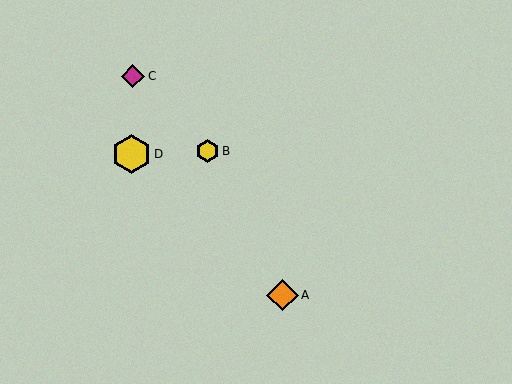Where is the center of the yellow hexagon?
The center of the yellow hexagon is at (208, 151).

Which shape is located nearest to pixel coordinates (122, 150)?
The yellow hexagon (labeled D) at (131, 154) is nearest to that location.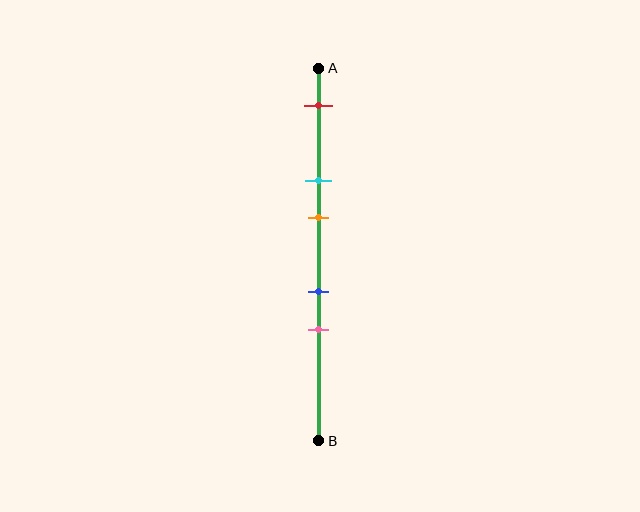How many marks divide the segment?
There are 5 marks dividing the segment.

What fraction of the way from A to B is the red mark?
The red mark is approximately 10% (0.1) of the way from A to B.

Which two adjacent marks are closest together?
The blue and pink marks are the closest adjacent pair.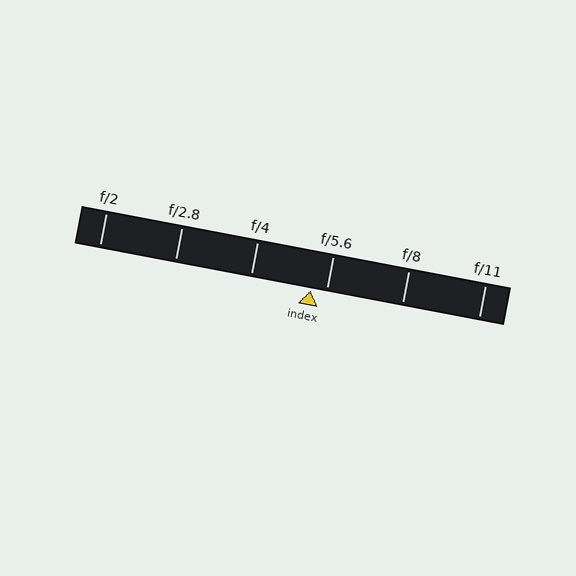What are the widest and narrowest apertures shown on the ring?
The widest aperture shown is f/2 and the narrowest is f/11.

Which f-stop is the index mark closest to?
The index mark is closest to f/5.6.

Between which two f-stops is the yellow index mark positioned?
The index mark is between f/4 and f/5.6.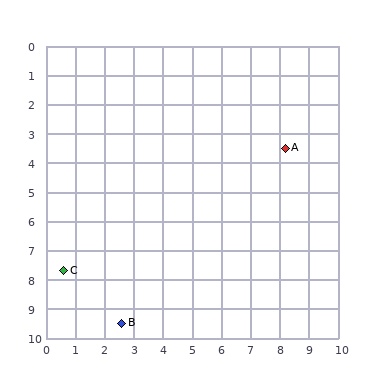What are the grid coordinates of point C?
Point C is at approximately (0.6, 7.7).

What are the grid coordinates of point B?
Point B is at approximately (2.6, 9.5).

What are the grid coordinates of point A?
Point A is at approximately (8.2, 3.5).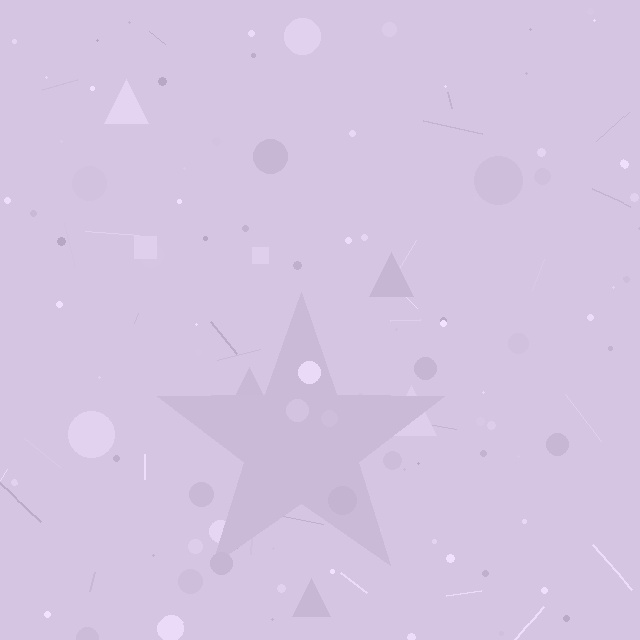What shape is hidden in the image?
A star is hidden in the image.